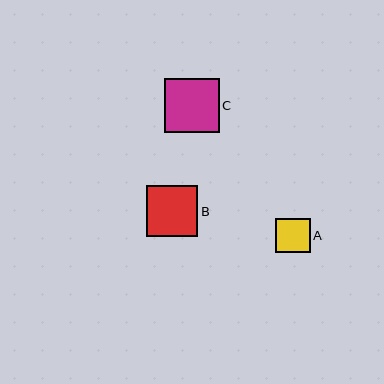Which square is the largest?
Square C is the largest with a size of approximately 54 pixels.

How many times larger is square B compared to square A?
Square B is approximately 1.5 times the size of square A.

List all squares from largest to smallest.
From largest to smallest: C, B, A.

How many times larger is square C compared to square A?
Square C is approximately 1.6 times the size of square A.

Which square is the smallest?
Square A is the smallest with a size of approximately 34 pixels.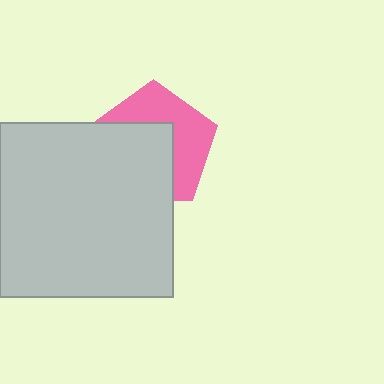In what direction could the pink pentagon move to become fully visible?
The pink pentagon could move toward the upper-right. That would shift it out from behind the light gray square entirely.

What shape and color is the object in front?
The object in front is a light gray square.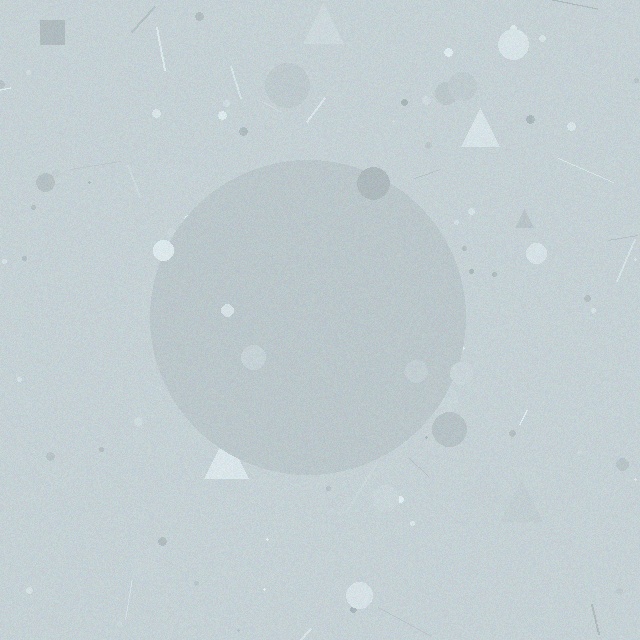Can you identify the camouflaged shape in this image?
The camouflaged shape is a circle.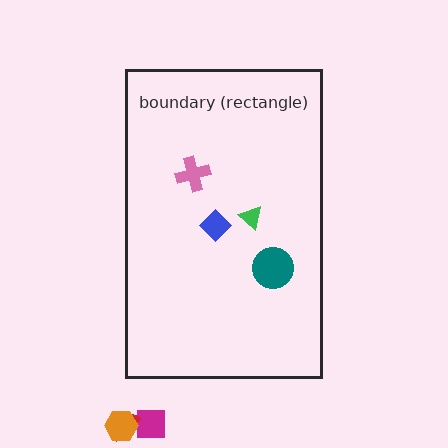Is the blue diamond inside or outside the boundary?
Inside.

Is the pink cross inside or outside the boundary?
Inside.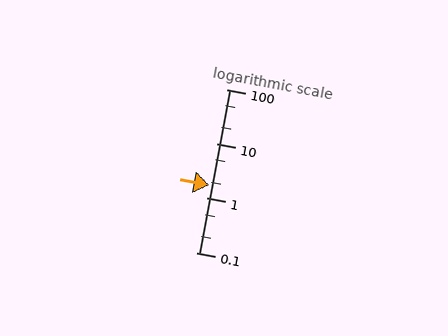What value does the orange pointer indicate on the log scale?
The pointer indicates approximately 1.7.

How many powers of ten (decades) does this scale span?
The scale spans 3 decades, from 0.1 to 100.